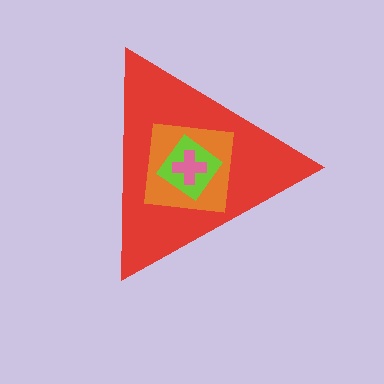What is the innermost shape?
The pink cross.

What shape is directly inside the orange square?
The lime diamond.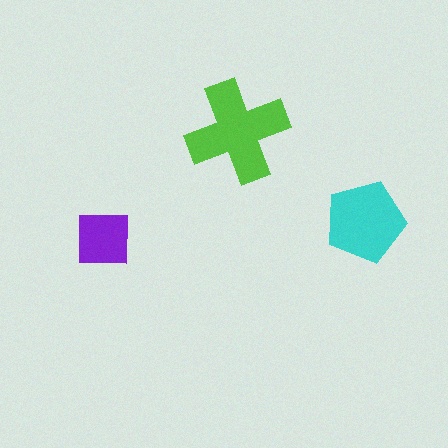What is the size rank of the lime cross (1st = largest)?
1st.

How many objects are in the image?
There are 3 objects in the image.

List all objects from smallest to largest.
The purple square, the cyan pentagon, the lime cross.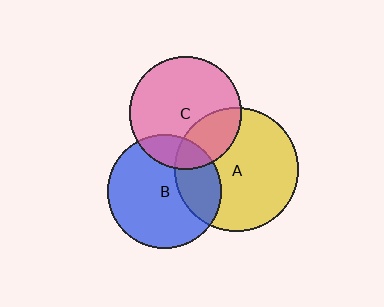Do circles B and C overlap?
Yes.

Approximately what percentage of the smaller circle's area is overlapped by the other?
Approximately 20%.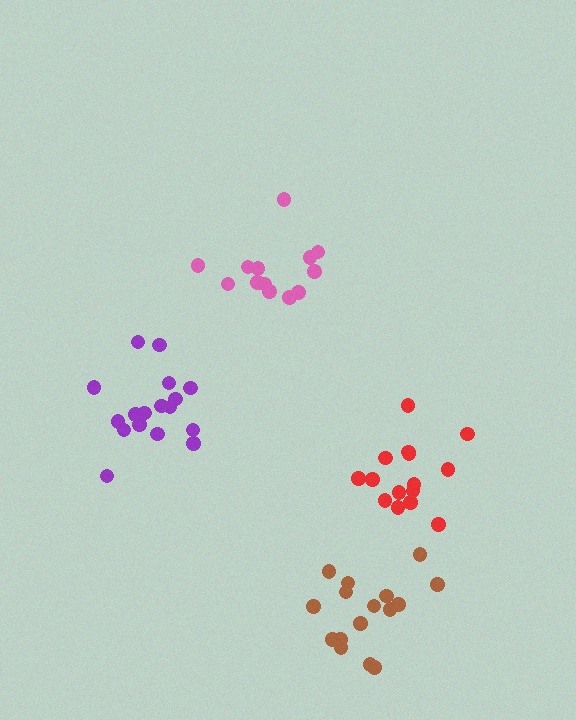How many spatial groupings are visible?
There are 4 spatial groupings.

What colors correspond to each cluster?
The clusters are colored: brown, pink, red, purple.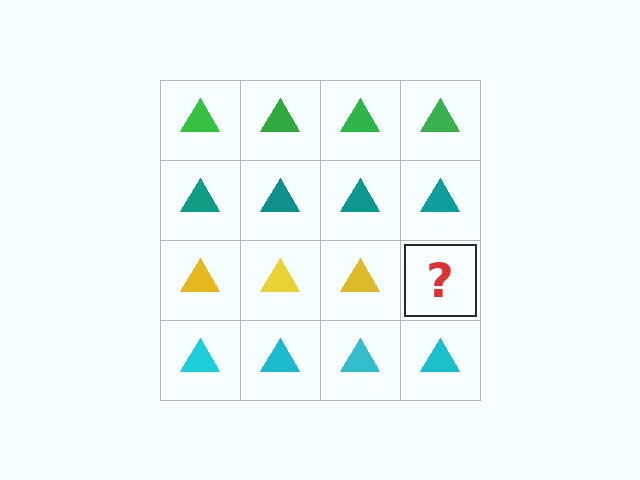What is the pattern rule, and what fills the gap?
The rule is that each row has a consistent color. The gap should be filled with a yellow triangle.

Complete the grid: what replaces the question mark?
The question mark should be replaced with a yellow triangle.